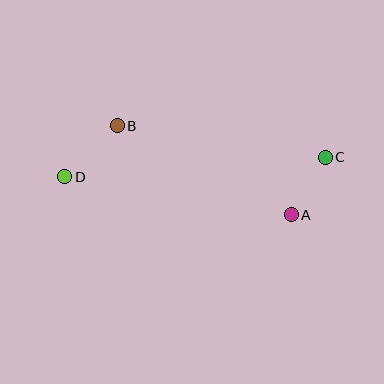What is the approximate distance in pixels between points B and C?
The distance between B and C is approximately 210 pixels.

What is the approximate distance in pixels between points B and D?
The distance between B and D is approximately 73 pixels.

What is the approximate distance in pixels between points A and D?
The distance between A and D is approximately 230 pixels.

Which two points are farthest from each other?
Points C and D are farthest from each other.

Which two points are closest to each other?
Points A and C are closest to each other.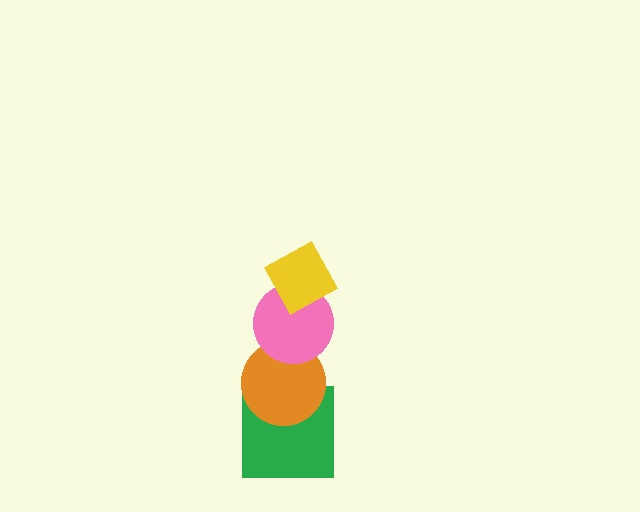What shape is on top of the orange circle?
The pink circle is on top of the orange circle.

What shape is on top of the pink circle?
The yellow diamond is on top of the pink circle.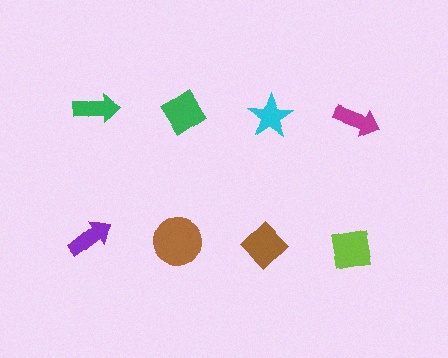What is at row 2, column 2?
A brown circle.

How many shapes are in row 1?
4 shapes.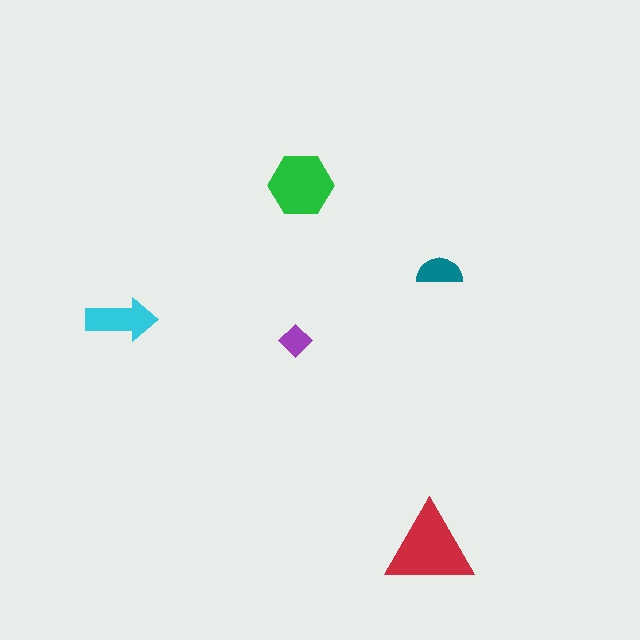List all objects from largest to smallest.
The red triangle, the green hexagon, the cyan arrow, the teal semicircle, the purple diamond.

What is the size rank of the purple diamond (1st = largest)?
5th.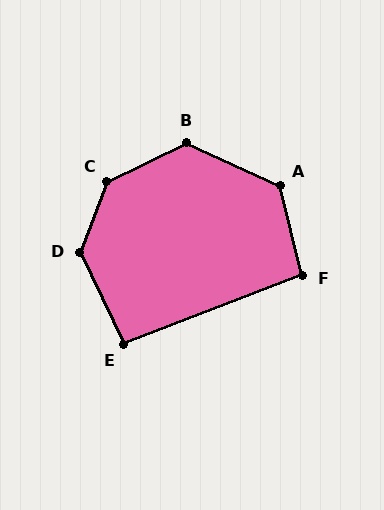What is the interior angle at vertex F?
Approximately 97 degrees (obtuse).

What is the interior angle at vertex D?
Approximately 133 degrees (obtuse).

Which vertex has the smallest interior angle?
E, at approximately 95 degrees.